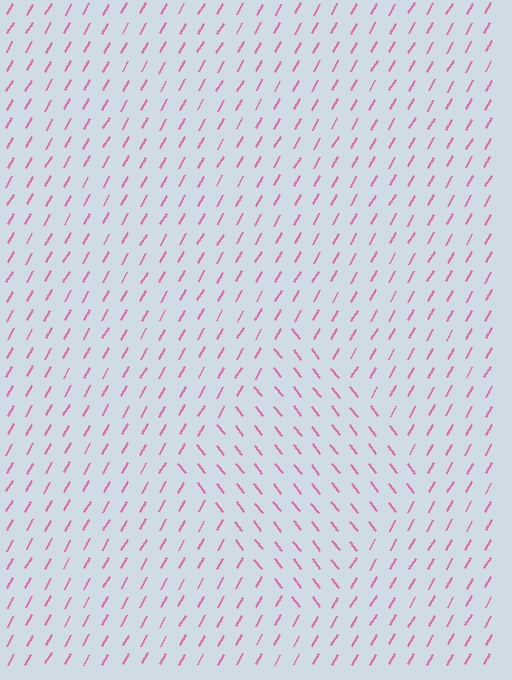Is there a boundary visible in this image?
Yes, there is a texture boundary formed by a change in line orientation.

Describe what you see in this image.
The image is filled with small pink line segments. A diamond region in the image has lines oriented differently from the surrounding lines, creating a visible texture boundary.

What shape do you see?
I see a diamond.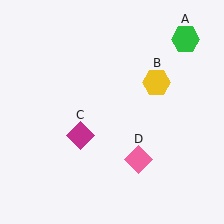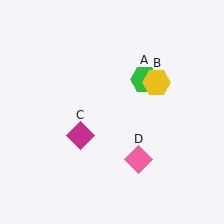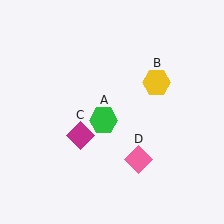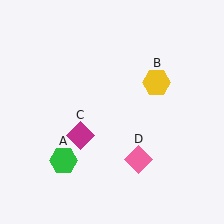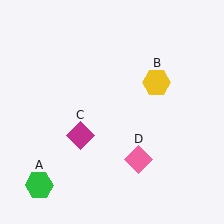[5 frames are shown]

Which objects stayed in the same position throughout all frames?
Yellow hexagon (object B) and magenta diamond (object C) and pink diamond (object D) remained stationary.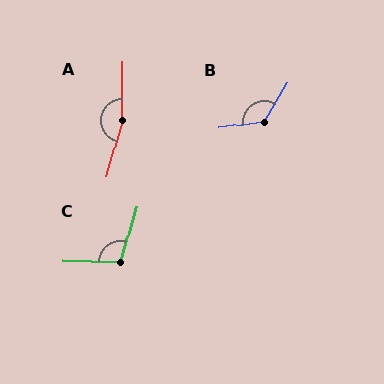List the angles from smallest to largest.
C (105°), B (129°), A (166°).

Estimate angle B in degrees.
Approximately 129 degrees.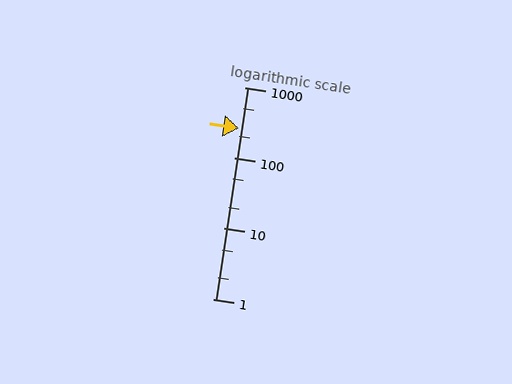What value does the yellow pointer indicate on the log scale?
The pointer indicates approximately 260.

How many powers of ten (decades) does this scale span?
The scale spans 3 decades, from 1 to 1000.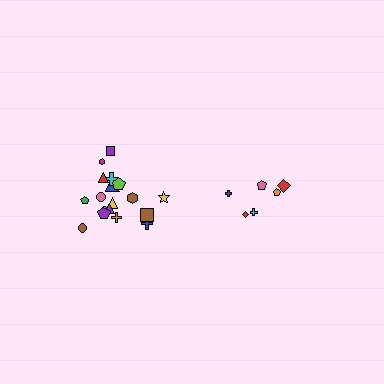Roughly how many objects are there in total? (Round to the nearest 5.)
Roughly 25 objects in total.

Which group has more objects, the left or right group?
The left group.